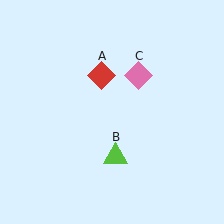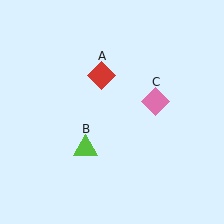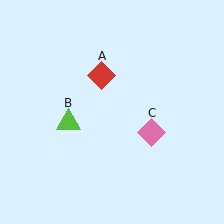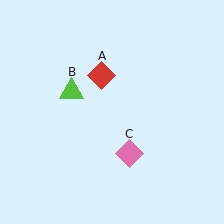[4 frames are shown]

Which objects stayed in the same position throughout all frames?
Red diamond (object A) remained stationary.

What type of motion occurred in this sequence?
The lime triangle (object B), pink diamond (object C) rotated clockwise around the center of the scene.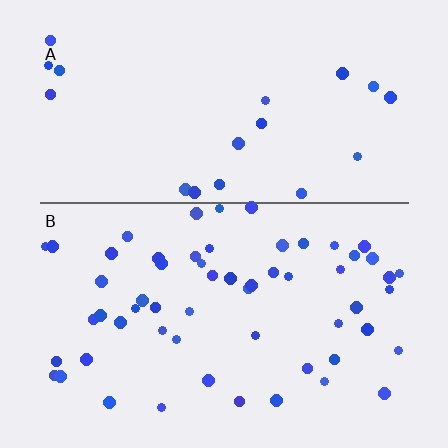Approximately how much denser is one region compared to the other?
Approximately 2.9× — region B over region A.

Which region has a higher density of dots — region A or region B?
B (the bottom).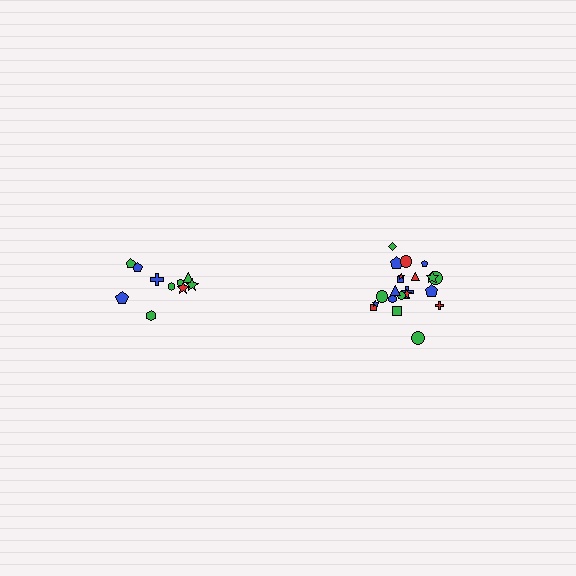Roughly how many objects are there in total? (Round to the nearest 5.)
Roughly 30 objects in total.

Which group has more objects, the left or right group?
The right group.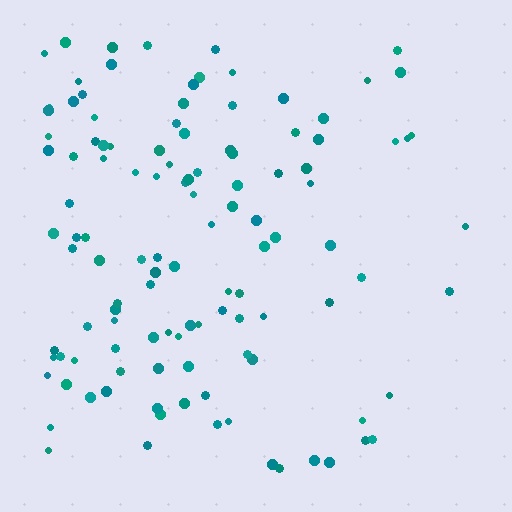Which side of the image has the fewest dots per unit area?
The right.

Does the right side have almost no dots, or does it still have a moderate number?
Still a moderate number, just noticeably fewer than the left.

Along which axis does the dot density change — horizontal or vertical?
Horizontal.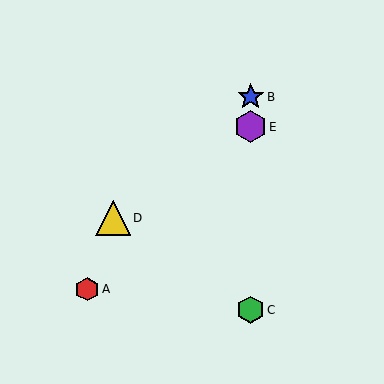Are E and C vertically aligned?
Yes, both are at x≈251.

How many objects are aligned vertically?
3 objects (B, C, E) are aligned vertically.